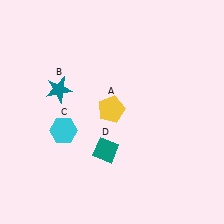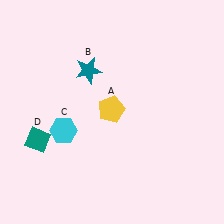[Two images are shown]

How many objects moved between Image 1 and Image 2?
2 objects moved between the two images.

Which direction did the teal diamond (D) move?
The teal diamond (D) moved left.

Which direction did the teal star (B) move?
The teal star (B) moved right.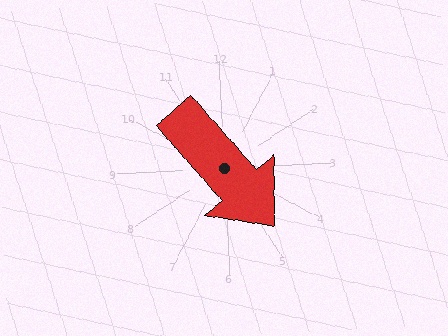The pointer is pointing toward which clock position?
Roughly 5 o'clock.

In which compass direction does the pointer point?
Southeast.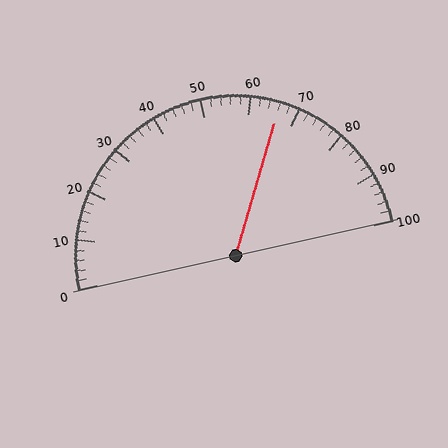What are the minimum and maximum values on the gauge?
The gauge ranges from 0 to 100.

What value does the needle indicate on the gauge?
The needle indicates approximately 66.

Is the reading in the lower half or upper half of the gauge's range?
The reading is in the upper half of the range (0 to 100).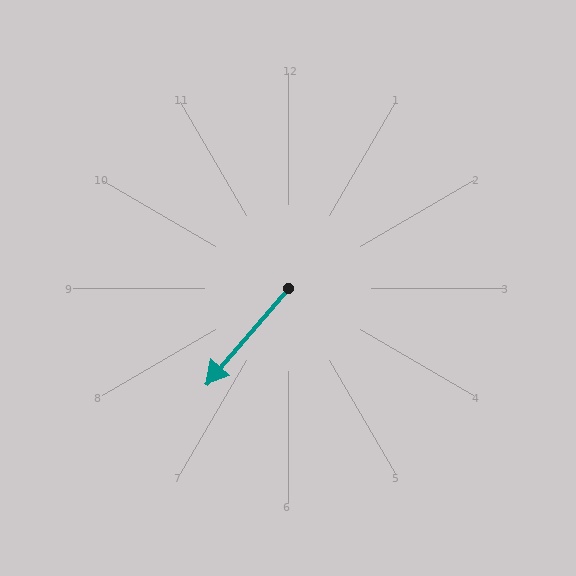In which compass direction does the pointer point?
Southwest.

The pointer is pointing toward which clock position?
Roughly 7 o'clock.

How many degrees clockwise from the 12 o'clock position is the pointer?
Approximately 221 degrees.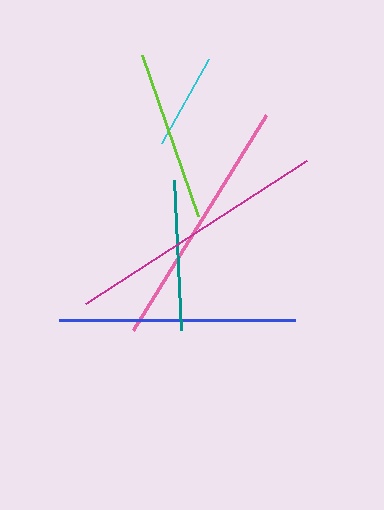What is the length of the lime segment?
The lime segment is approximately 171 pixels long.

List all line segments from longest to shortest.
From longest to shortest: magenta, pink, blue, lime, teal, cyan.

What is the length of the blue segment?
The blue segment is approximately 235 pixels long.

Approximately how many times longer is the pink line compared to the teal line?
The pink line is approximately 1.7 times the length of the teal line.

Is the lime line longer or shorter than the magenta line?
The magenta line is longer than the lime line.